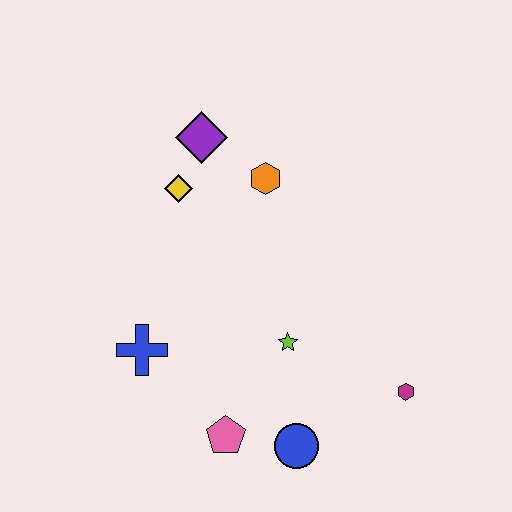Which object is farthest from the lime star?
The purple diamond is farthest from the lime star.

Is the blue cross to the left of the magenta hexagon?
Yes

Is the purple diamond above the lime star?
Yes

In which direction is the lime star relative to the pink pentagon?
The lime star is above the pink pentagon.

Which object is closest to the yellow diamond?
The purple diamond is closest to the yellow diamond.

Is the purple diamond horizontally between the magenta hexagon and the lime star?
No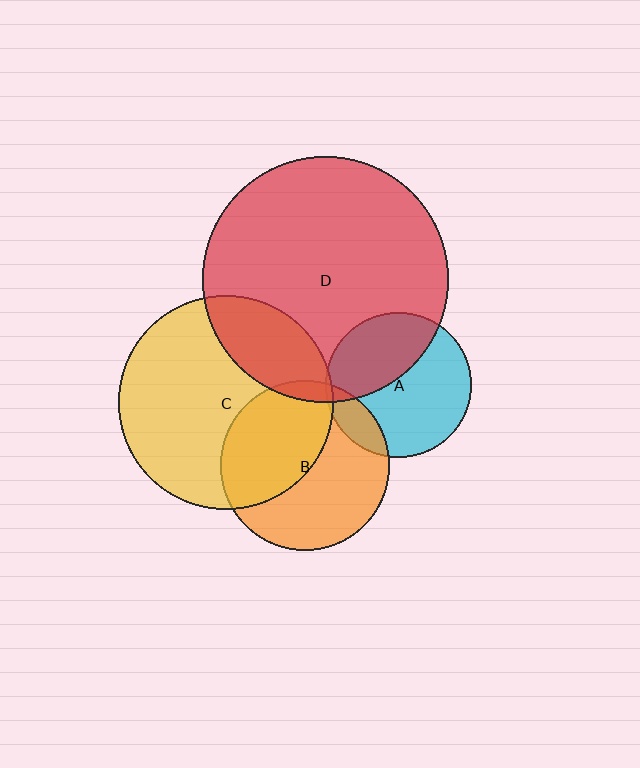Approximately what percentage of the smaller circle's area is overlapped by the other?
Approximately 5%.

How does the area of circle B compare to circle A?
Approximately 1.4 times.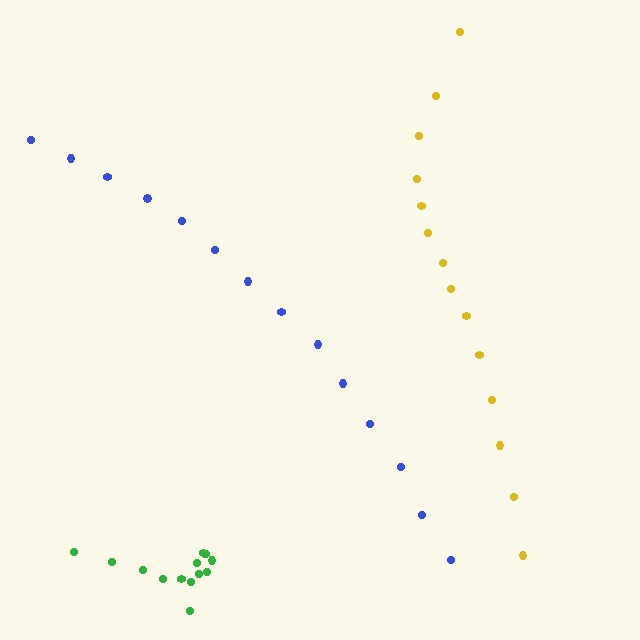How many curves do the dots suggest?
There are 3 distinct paths.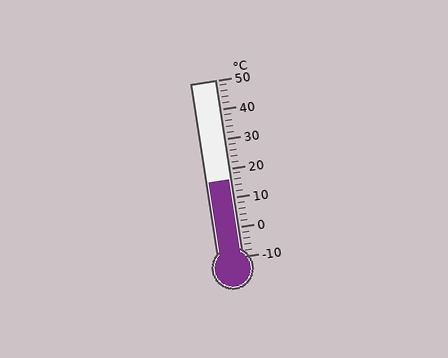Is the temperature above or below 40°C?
The temperature is below 40°C.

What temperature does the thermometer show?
The thermometer shows approximately 16°C.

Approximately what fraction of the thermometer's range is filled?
The thermometer is filled to approximately 45% of its range.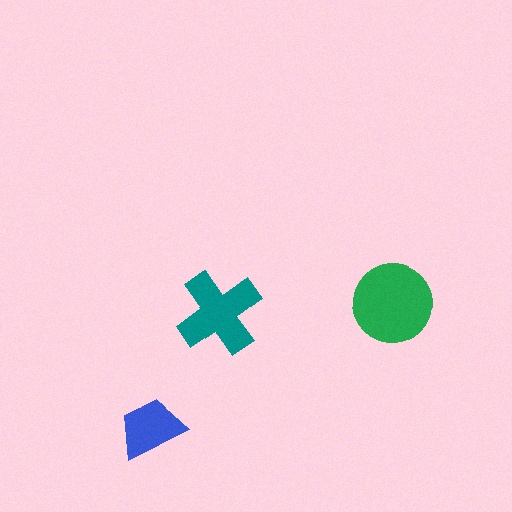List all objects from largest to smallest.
The green circle, the teal cross, the blue trapezoid.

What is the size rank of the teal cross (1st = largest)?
2nd.